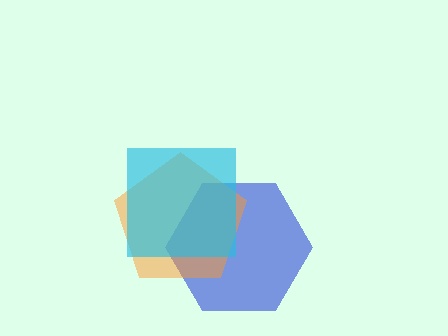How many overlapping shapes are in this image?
There are 3 overlapping shapes in the image.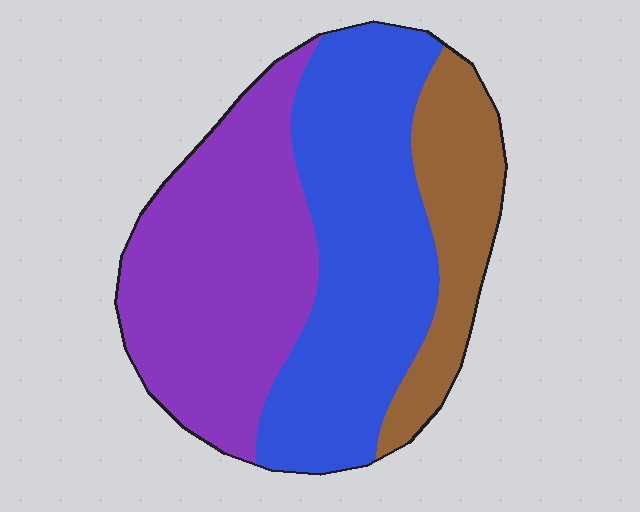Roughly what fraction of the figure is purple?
Purple takes up about two fifths (2/5) of the figure.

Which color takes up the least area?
Brown, at roughly 20%.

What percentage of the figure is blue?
Blue takes up between a quarter and a half of the figure.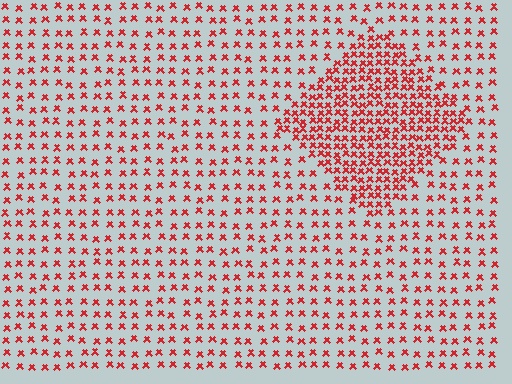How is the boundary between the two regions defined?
The boundary is defined by a change in element density (approximately 2.4x ratio). All elements are the same color, size, and shape.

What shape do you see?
I see a diamond.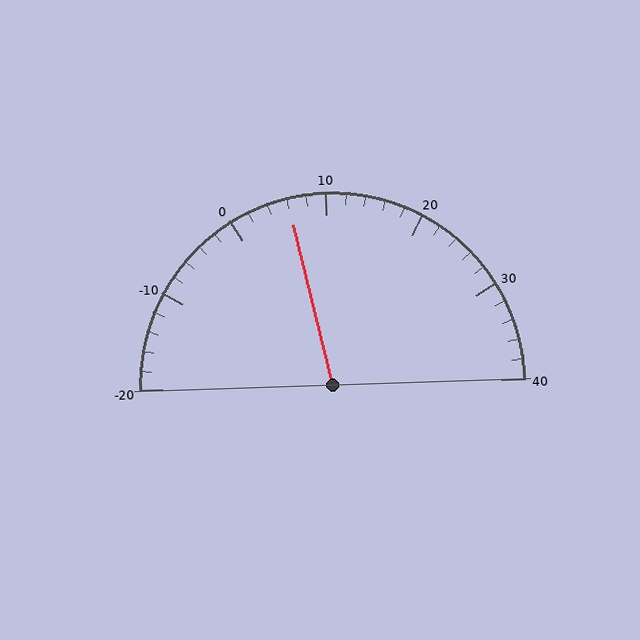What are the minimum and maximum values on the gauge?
The gauge ranges from -20 to 40.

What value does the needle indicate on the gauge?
The needle indicates approximately 6.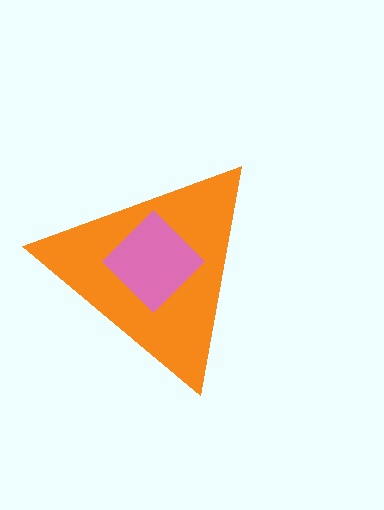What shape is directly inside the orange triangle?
The pink diamond.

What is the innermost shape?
The pink diamond.